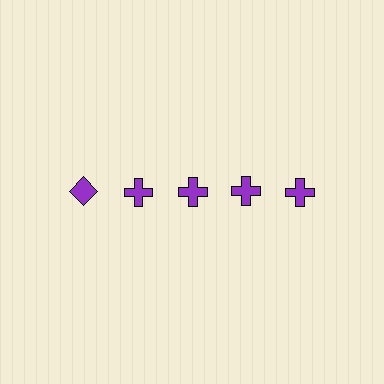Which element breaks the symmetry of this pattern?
The purple diamond in the top row, leftmost column breaks the symmetry. All other shapes are purple crosses.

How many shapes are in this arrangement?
There are 5 shapes arranged in a grid pattern.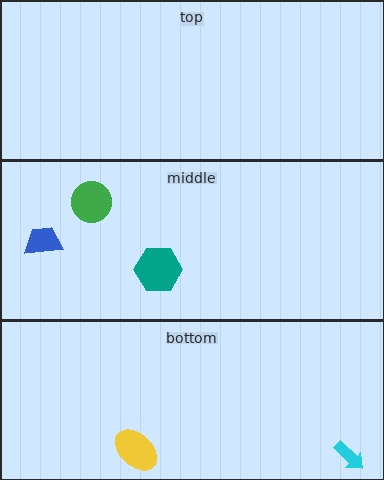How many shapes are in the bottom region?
2.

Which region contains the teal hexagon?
The middle region.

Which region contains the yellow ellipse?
The bottom region.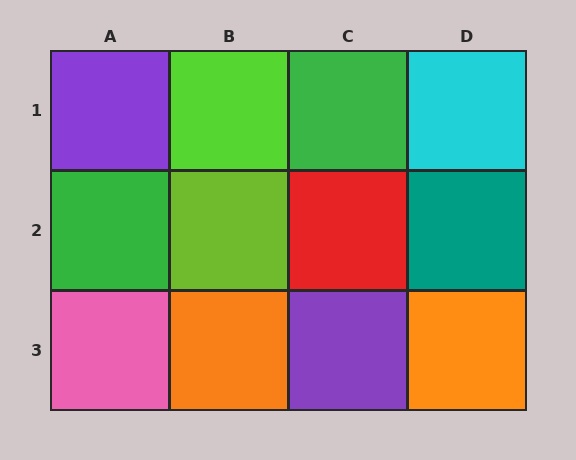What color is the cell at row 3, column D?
Orange.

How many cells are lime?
2 cells are lime.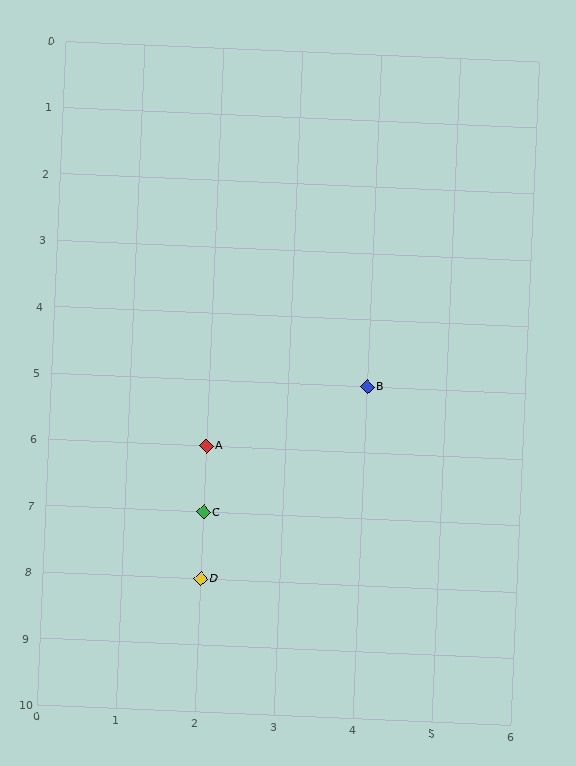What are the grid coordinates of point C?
Point C is at grid coordinates (2, 7).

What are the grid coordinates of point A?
Point A is at grid coordinates (2, 6).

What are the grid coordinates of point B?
Point B is at grid coordinates (4, 5).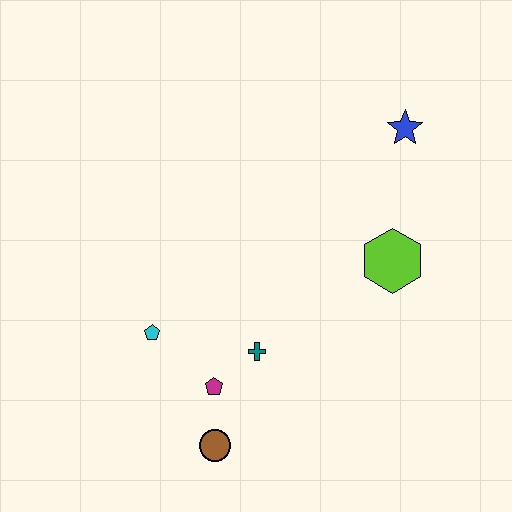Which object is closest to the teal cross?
The magenta pentagon is closest to the teal cross.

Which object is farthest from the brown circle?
The blue star is farthest from the brown circle.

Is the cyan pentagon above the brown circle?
Yes